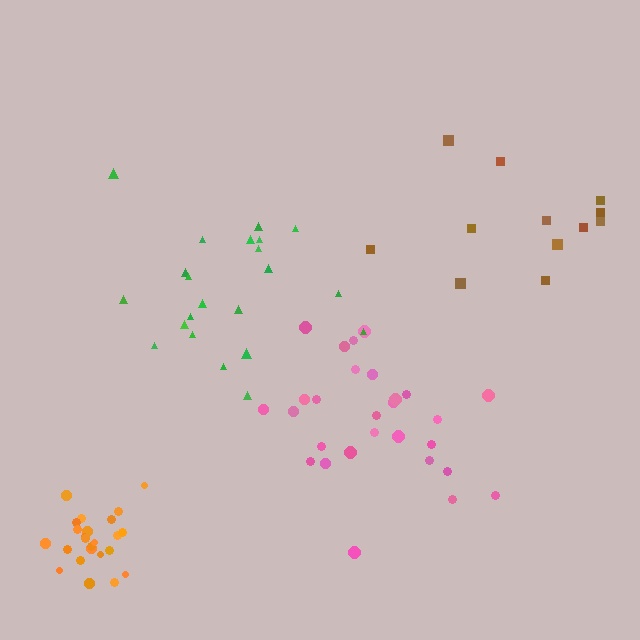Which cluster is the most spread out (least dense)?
Brown.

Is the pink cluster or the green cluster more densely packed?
Pink.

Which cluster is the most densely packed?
Orange.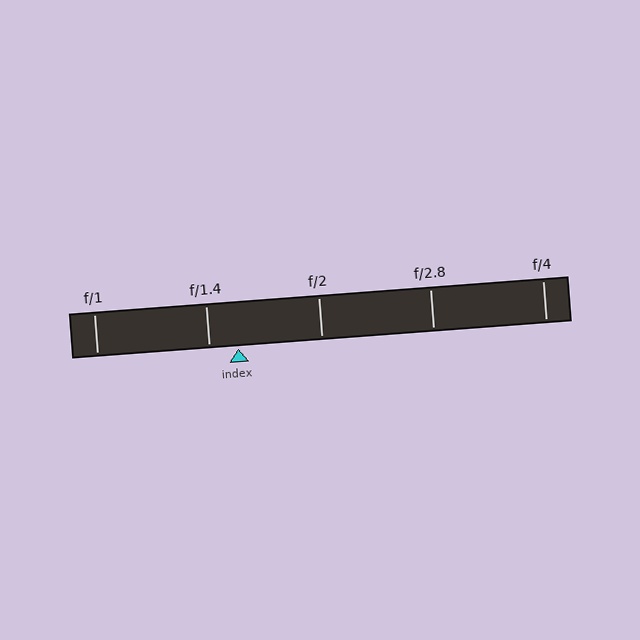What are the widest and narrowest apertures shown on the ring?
The widest aperture shown is f/1 and the narrowest is f/4.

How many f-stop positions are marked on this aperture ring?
There are 5 f-stop positions marked.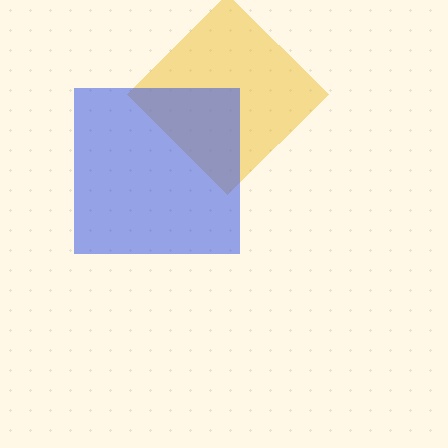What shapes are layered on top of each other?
The layered shapes are: a yellow diamond, a blue square.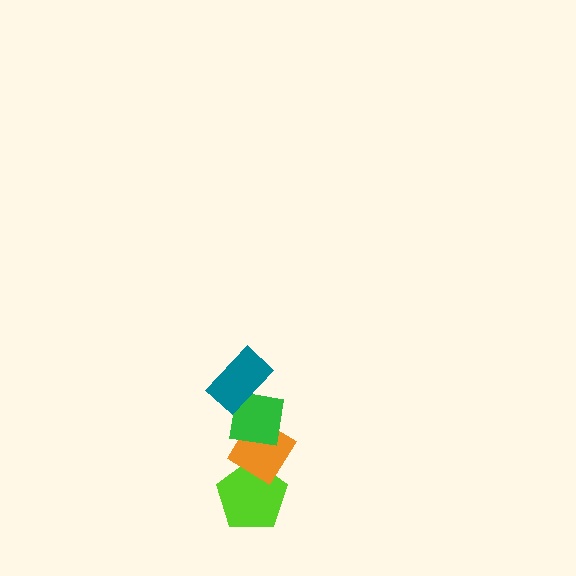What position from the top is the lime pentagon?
The lime pentagon is 4th from the top.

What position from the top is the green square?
The green square is 2nd from the top.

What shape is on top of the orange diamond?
The green square is on top of the orange diamond.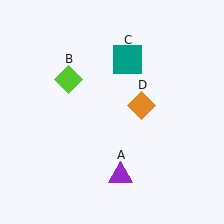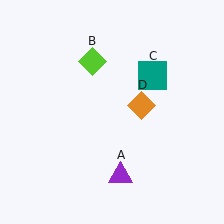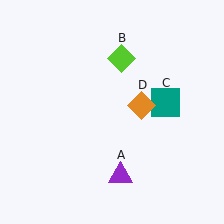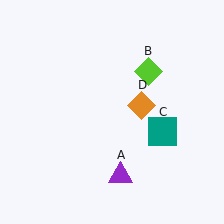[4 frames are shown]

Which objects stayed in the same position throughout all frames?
Purple triangle (object A) and orange diamond (object D) remained stationary.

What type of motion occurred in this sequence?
The lime diamond (object B), teal square (object C) rotated clockwise around the center of the scene.